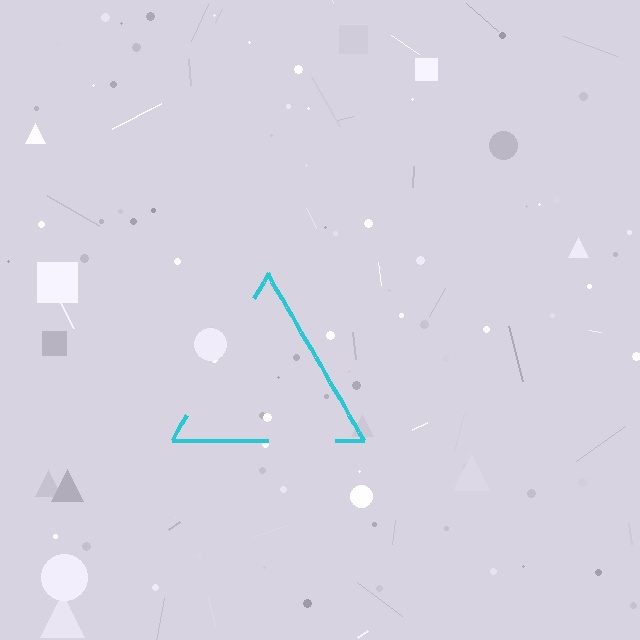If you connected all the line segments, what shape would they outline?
They would outline a triangle.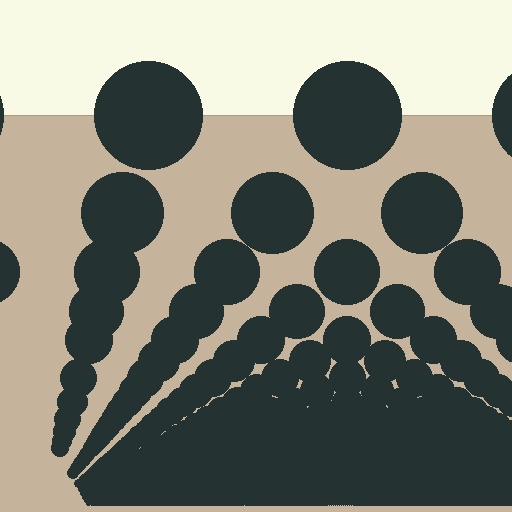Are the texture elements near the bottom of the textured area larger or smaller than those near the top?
Smaller. The gradient is inverted — elements near the bottom are smaller and denser.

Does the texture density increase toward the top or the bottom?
Density increases toward the bottom.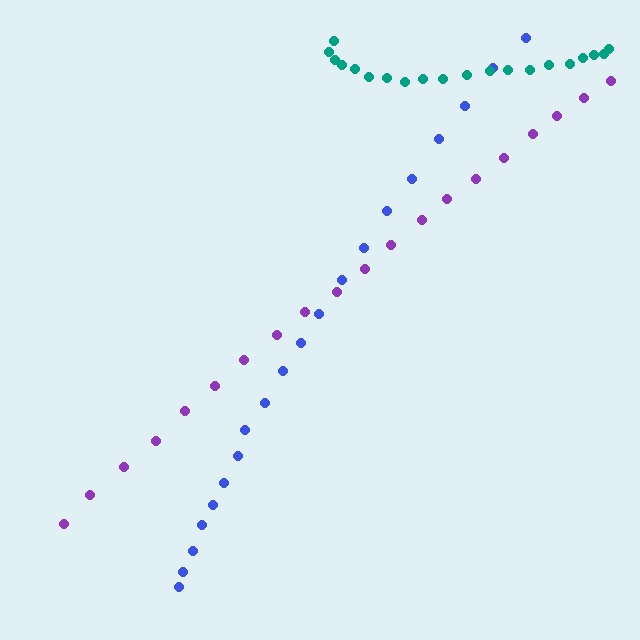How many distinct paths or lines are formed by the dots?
There are 3 distinct paths.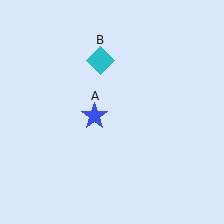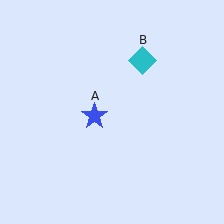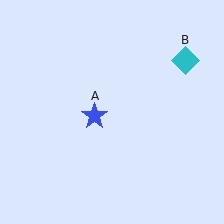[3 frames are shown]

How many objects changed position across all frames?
1 object changed position: cyan diamond (object B).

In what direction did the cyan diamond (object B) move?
The cyan diamond (object B) moved right.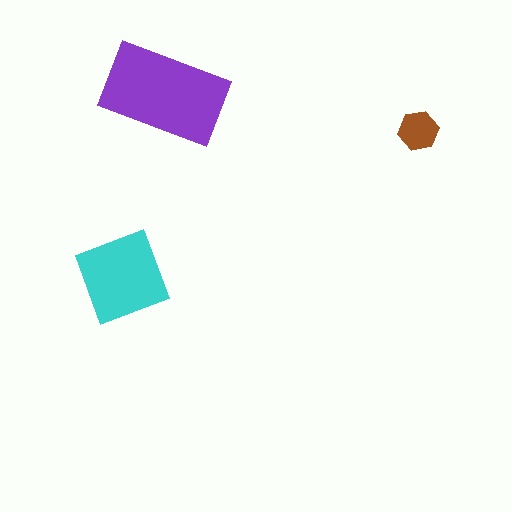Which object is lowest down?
The cyan diamond is bottommost.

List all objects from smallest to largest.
The brown hexagon, the cyan diamond, the purple rectangle.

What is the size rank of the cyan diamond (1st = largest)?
2nd.